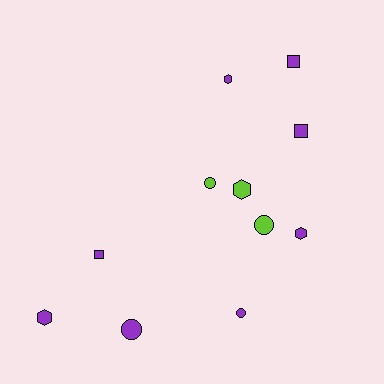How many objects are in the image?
There are 11 objects.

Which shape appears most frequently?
Circle, with 4 objects.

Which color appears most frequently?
Purple, with 8 objects.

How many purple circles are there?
There are 2 purple circles.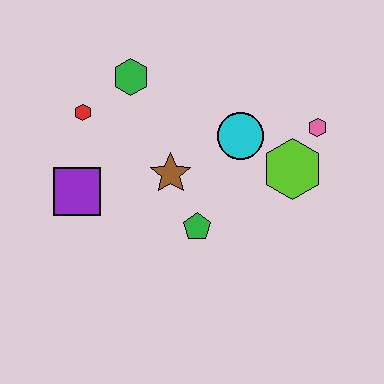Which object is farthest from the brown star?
The pink hexagon is farthest from the brown star.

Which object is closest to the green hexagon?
The red hexagon is closest to the green hexagon.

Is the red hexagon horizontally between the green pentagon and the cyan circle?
No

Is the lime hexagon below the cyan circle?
Yes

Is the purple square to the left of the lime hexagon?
Yes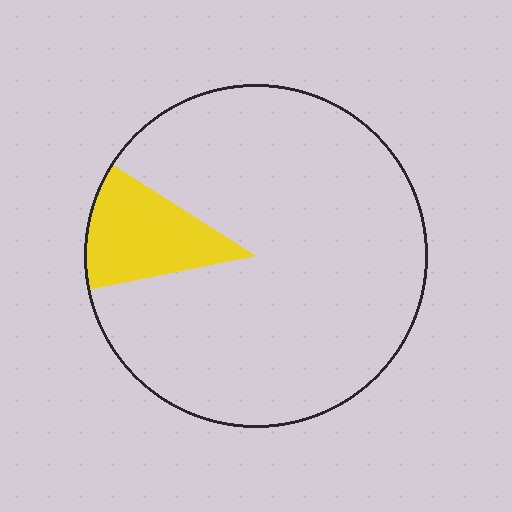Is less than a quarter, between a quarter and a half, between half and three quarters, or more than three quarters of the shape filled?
Less than a quarter.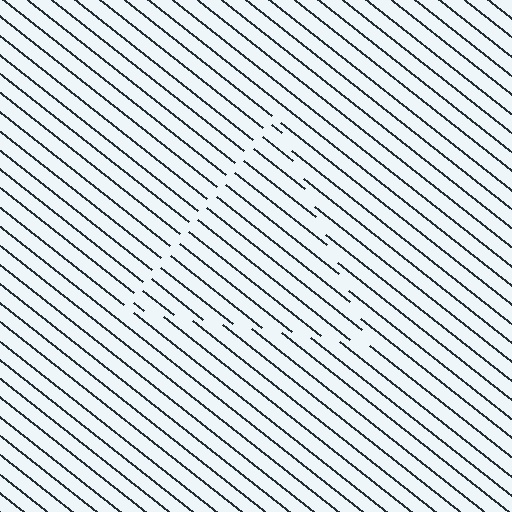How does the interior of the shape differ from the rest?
The interior of the shape contains the same grating, shifted by half a period — the contour is defined by the phase discontinuity where line-ends from the inner and outer gratings abut.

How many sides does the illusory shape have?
3 sides — the line-ends trace a triangle.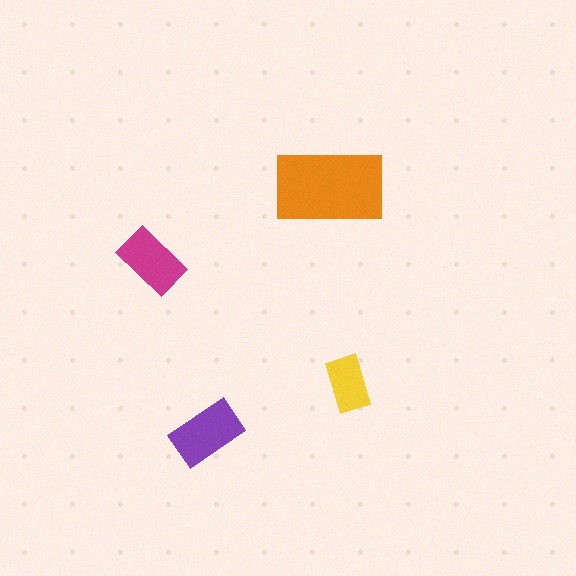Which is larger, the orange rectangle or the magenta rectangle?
The orange one.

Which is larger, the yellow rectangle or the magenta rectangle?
The magenta one.